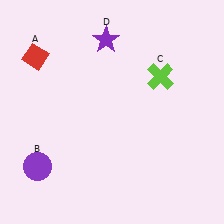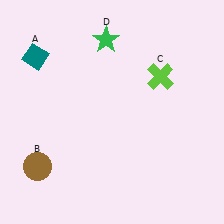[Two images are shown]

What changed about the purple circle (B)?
In Image 1, B is purple. In Image 2, it changed to brown.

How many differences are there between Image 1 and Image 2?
There are 3 differences between the two images.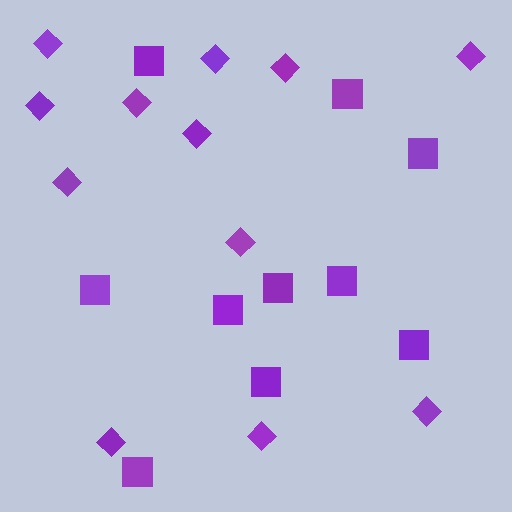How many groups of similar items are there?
There are 2 groups: one group of squares (10) and one group of diamonds (12).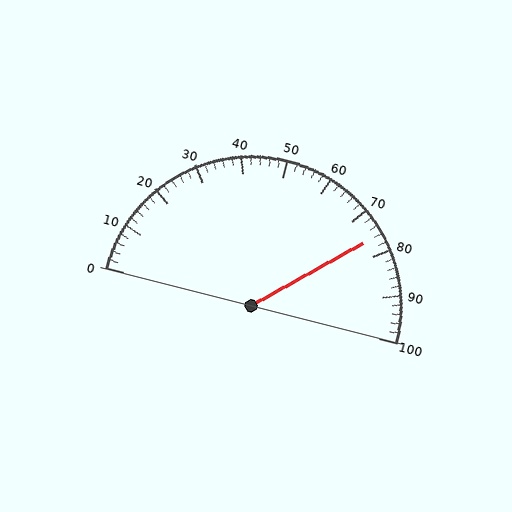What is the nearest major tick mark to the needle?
The nearest major tick mark is 80.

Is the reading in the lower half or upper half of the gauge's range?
The reading is in the upper half of the range (0 to 100).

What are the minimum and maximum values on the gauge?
The gauge ranges from 0 to 100.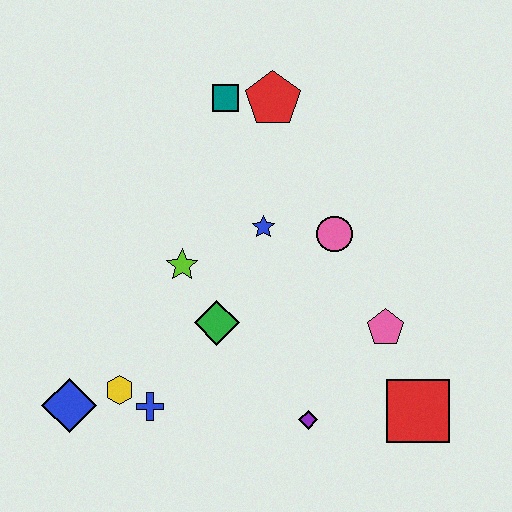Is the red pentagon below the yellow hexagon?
No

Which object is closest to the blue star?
The pink circle is closest to the blue star.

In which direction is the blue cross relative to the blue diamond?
The blue cross is to the right of the blue diamond.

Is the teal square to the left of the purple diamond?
Yes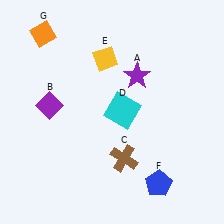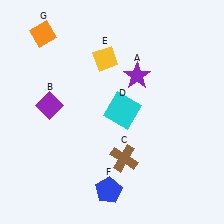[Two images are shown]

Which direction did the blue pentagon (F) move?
The blue pentagon (F) moved left.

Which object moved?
The blue pentagon (F) moved left.